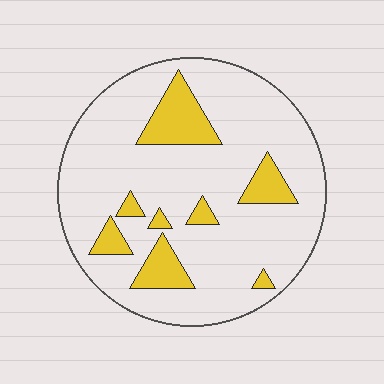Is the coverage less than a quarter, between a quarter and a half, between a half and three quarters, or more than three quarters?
Less than a quarter.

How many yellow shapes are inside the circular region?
8.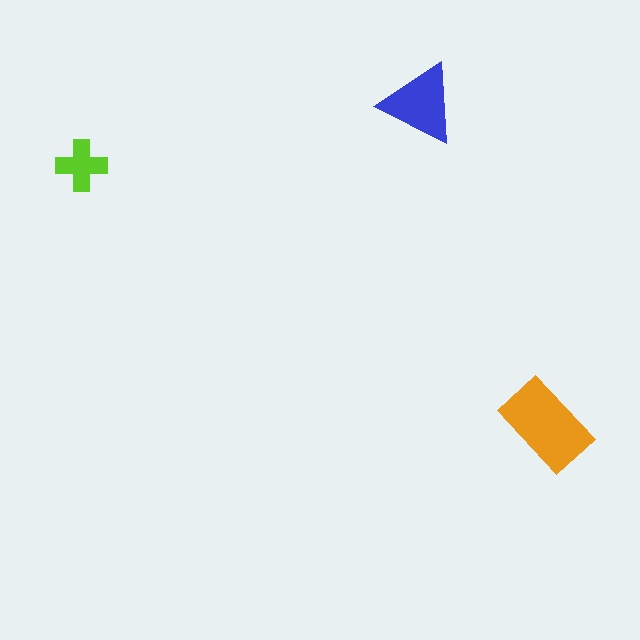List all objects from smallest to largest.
The lime cross, the blue triangle, the orange rectangle.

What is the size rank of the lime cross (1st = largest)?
3rd.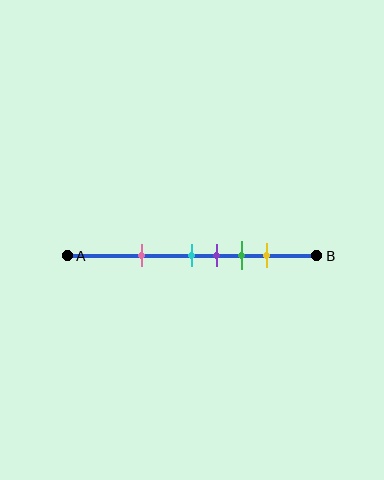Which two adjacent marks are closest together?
The cyan and purple marks are the closest adjacent pair.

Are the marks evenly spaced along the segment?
No, the marks are not evenly spaced.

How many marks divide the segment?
There are 5 marks dividing the segment.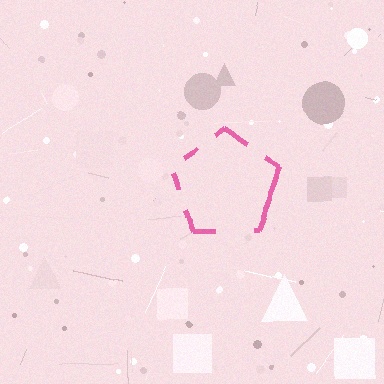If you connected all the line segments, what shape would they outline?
They would outline a pentagon.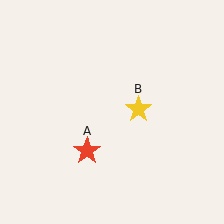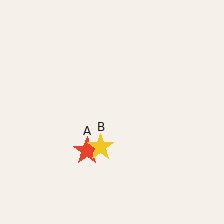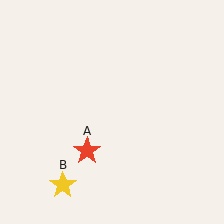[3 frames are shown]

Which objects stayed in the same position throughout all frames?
Red star (object A) remained stationary.